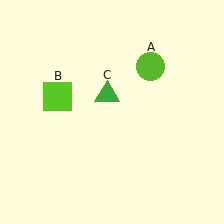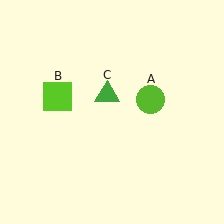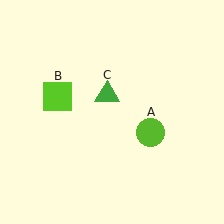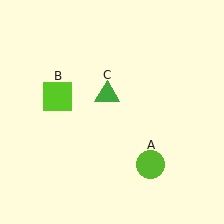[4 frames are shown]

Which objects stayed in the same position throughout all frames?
Lime square (object B) and green triangle (object C) remained stationary.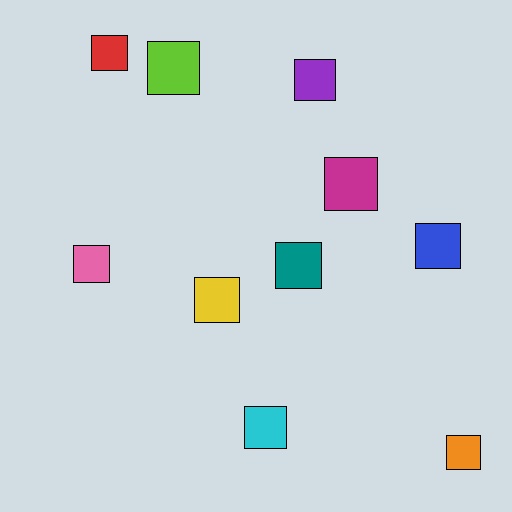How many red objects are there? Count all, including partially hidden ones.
There is 1 red object.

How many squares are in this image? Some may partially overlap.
There are 10 squares.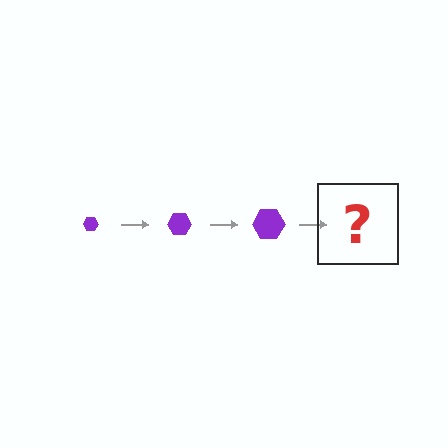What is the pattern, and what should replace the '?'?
The pattern is that the hexagon gets progressively larger each step. The '?' should be a purple hexagon, larger than the previous one.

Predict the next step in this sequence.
The next step is a purple hexagon, larger than the previous one.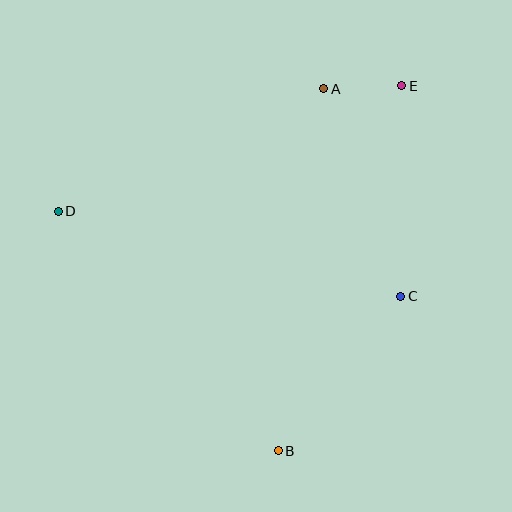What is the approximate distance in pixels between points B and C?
The distance between B and C is approximately 197 pixels.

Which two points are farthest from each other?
Points B and E are farthest from each other.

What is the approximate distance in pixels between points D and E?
The distance between D and E is approximately 366 pixels.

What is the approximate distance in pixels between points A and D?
The distance between A and D is approximately 293 pixels.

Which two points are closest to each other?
Points A and E are closest to each other.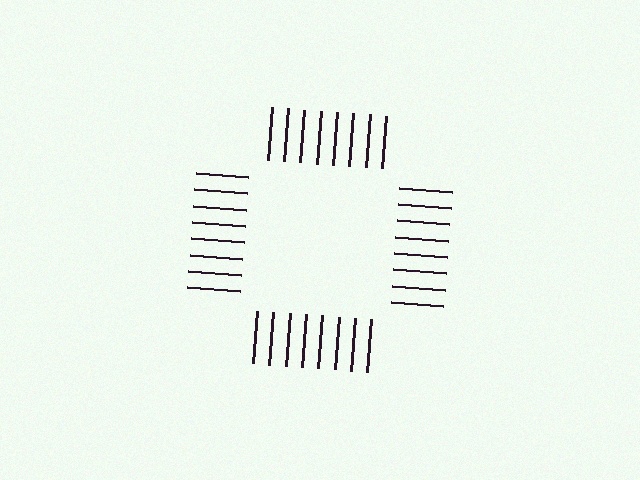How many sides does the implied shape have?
4 sides — the line-ends trace a square.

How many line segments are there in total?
32 — 8 along each of the 4 edges.